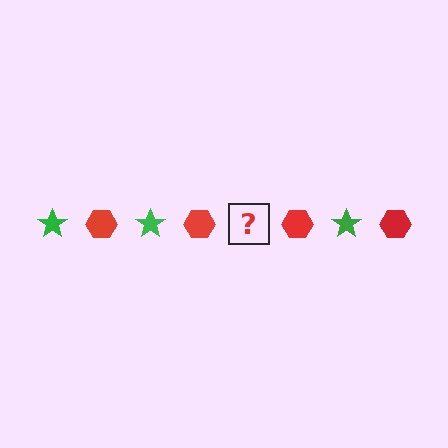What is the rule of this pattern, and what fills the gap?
The rule is that the pattern alternates between green star and red hexagon. The gap should be filled with a green star.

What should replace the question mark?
The question mark should be replaced with a green star.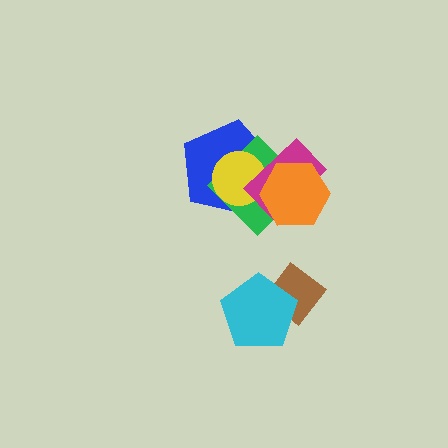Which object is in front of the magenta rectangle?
The orange hexagon is in front of the magenta rectangle.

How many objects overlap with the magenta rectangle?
4 objects overlap with the magenta rectangle.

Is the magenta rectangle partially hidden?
Yes, it is partially covered by another shape.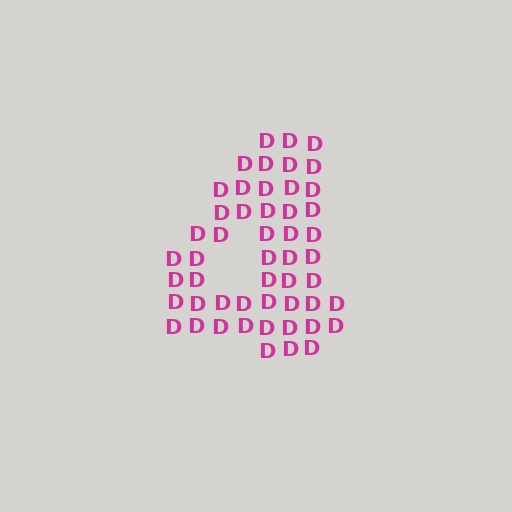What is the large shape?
The large shape is the digit 4.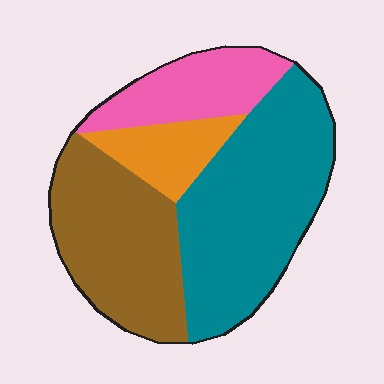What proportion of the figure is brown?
Brown takes up about one third (1/3) of the figure.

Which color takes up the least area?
Orange, at roughly 10%.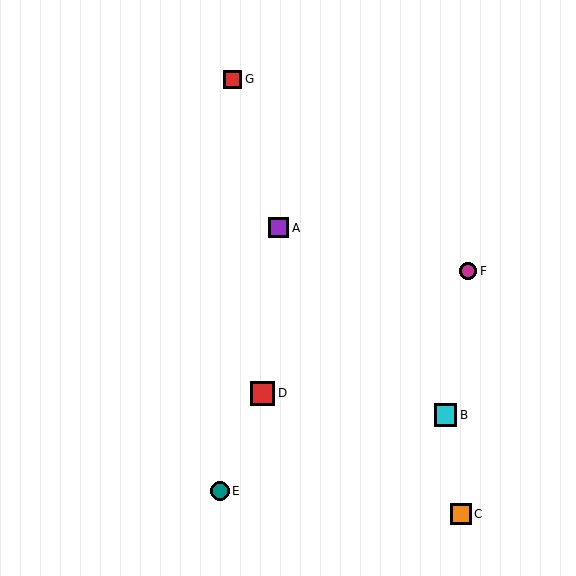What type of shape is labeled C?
Shape C is an orange square.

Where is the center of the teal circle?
The center of the teal circle is at (220, 491).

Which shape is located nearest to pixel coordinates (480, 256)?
The magenta circle (labeled F) at (468, 271) is nearest to that location.